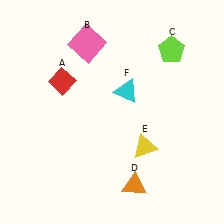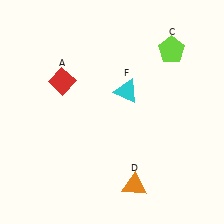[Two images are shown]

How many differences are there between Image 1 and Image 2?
There are 2 differences between the two images.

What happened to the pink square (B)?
The pink square (B) was removed in Image 2. It was in the top-left area of Image 1.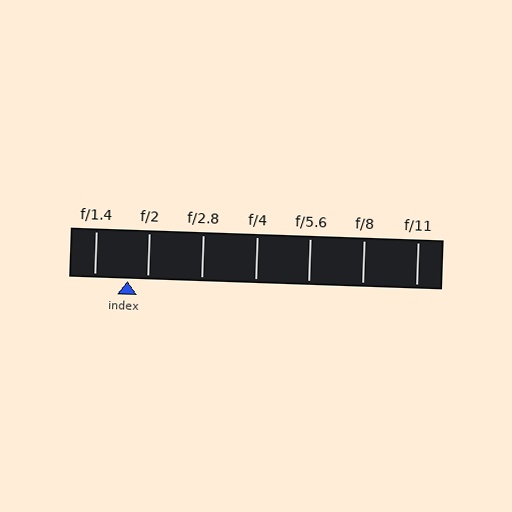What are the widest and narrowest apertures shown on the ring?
The widest aperture shown is f/1.4 and the narrowest is f/11.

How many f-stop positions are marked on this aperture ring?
There are 7 f-stop positions marked.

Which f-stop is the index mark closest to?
The index mark is closest to f/2.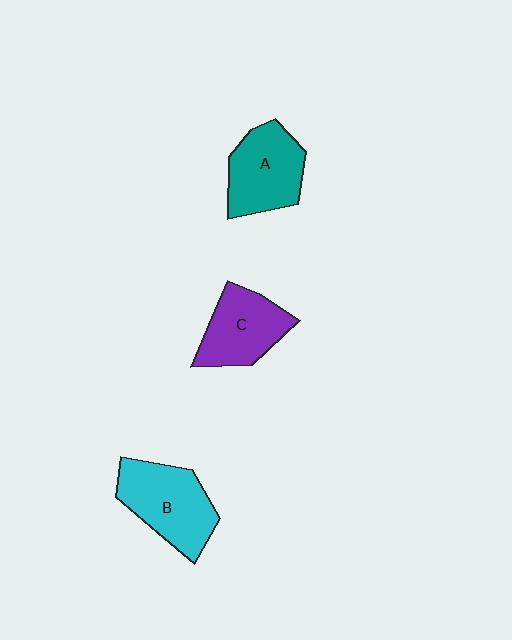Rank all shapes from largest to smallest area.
From largest to smallest: B (cyan), A (teal), C (purple).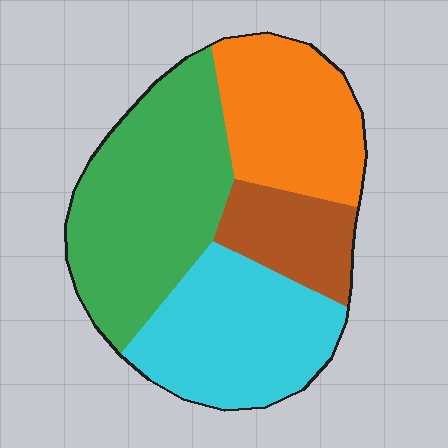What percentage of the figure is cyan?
Cyan takes up about one quarter (1/4) of the figure.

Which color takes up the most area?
Green, at roughly 35%.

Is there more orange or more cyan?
Cyan.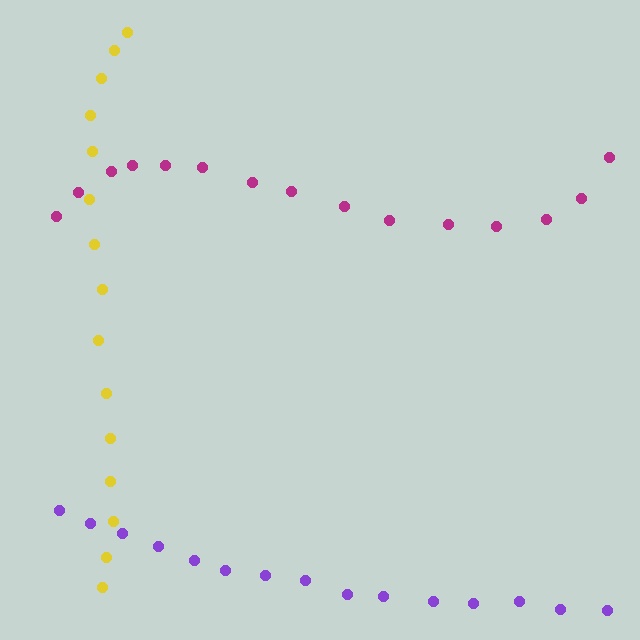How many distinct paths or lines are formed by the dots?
There are 3 distinct paths.